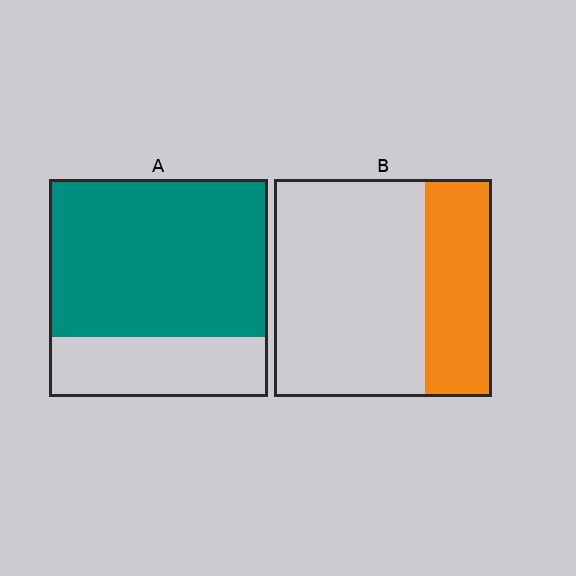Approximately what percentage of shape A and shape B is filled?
A is approximately 70% and B is approximately 30%.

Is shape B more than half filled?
No.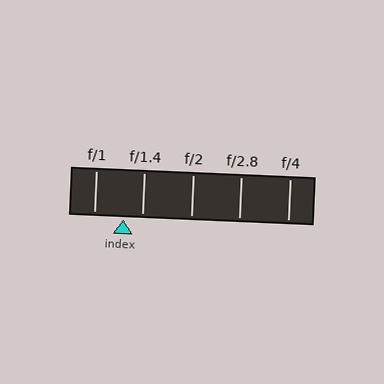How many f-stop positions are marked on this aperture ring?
There are 5 f-stop positions marked.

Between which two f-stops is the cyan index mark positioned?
The index mark is between f/1 and f/1.4.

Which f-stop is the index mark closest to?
The index mark is closest to f/1.4.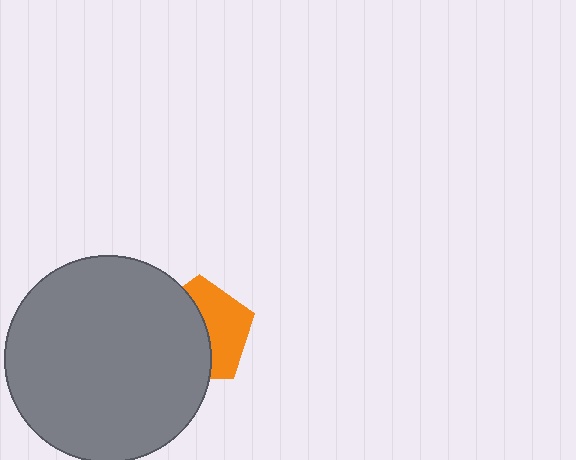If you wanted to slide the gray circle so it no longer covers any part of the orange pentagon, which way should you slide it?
Slide it left — that is the most direct way to separate the two shapes.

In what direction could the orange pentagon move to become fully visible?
The orange pentagon could move right. That would shift it out from behind the gray circle entirely.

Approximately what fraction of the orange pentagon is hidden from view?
Roughly 54% of the orange pentagon is hidden behind the gray circle.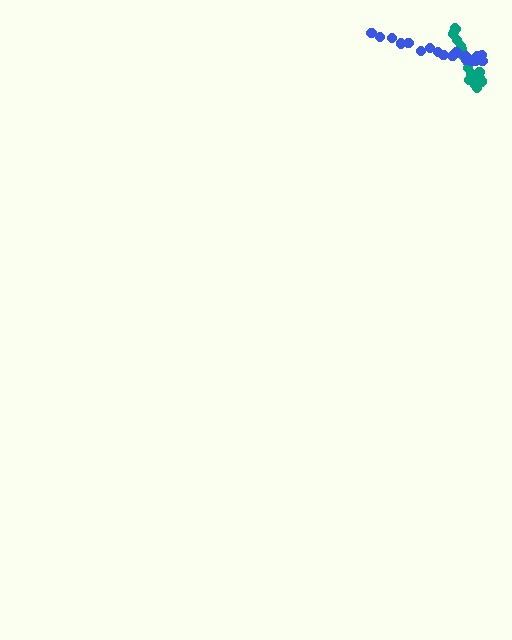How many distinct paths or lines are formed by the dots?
There are 2 distinct paths.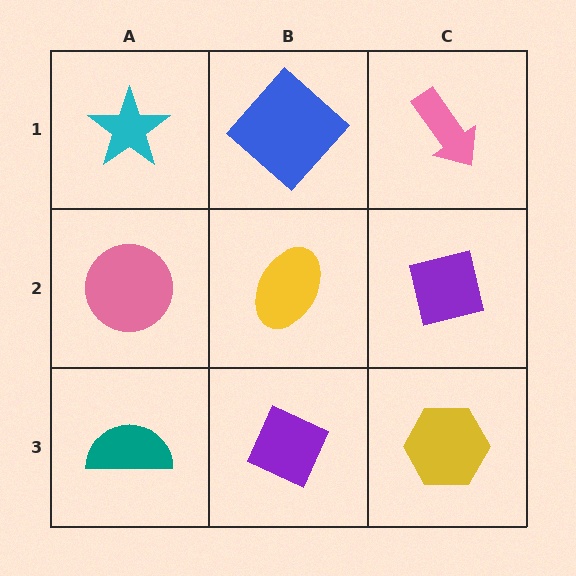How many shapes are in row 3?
3 shapes.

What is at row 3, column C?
A yellow hexagon.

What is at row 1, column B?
A blue diamond.